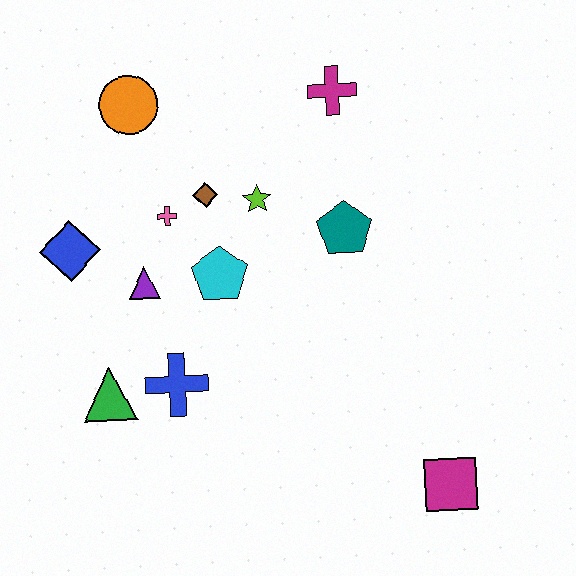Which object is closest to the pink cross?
The brown diamond is closest to the pink cross.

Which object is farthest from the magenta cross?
The magenta square is farthest from the magenta cross.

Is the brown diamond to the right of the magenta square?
No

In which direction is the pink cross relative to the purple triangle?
The pink cross is above the purple triangle.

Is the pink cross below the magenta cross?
Yes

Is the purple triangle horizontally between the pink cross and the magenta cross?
No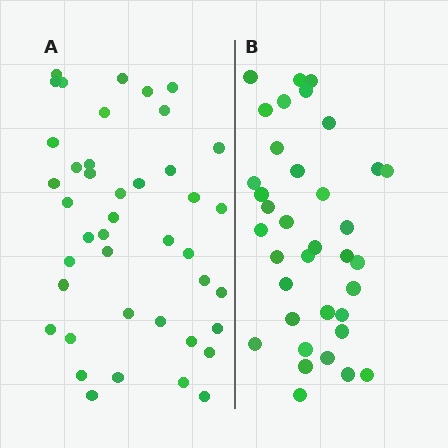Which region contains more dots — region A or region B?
Region A (the left region) has more dots.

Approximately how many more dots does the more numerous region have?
Region A has about 6 more dots than region B.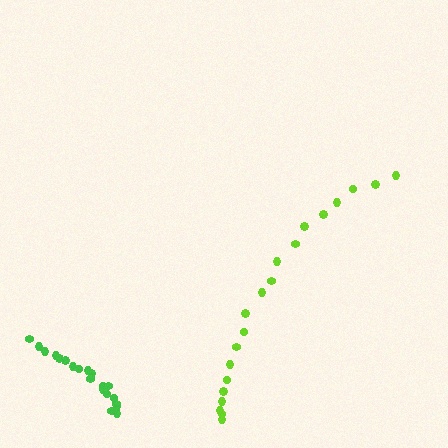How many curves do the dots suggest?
There are 2 distinct paths.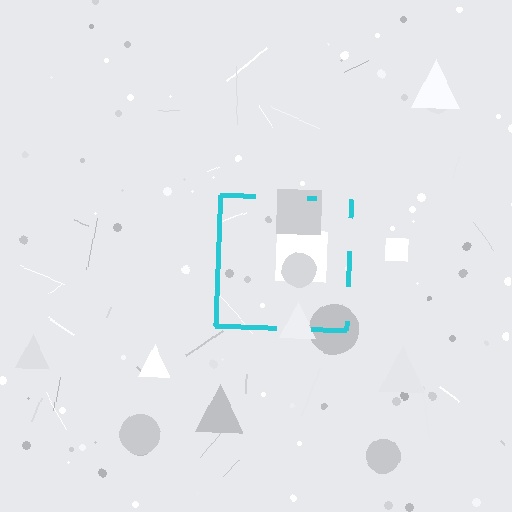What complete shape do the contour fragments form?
The contour fragments form a square.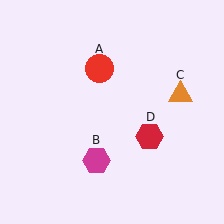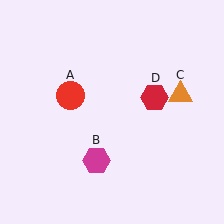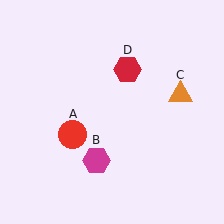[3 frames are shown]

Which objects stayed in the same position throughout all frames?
Magenta hexagon (object B) and orange triangle (object C) remained stationary.